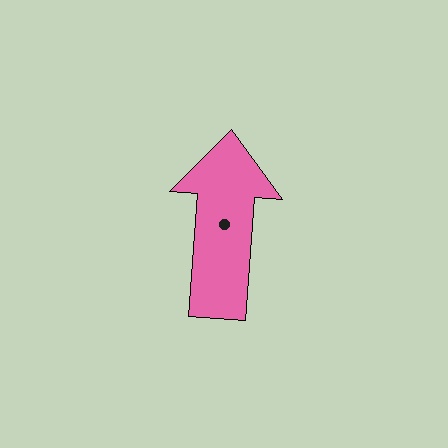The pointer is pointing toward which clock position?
Roughly 12 o'clock.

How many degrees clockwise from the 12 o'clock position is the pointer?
Approximately 4 degrees.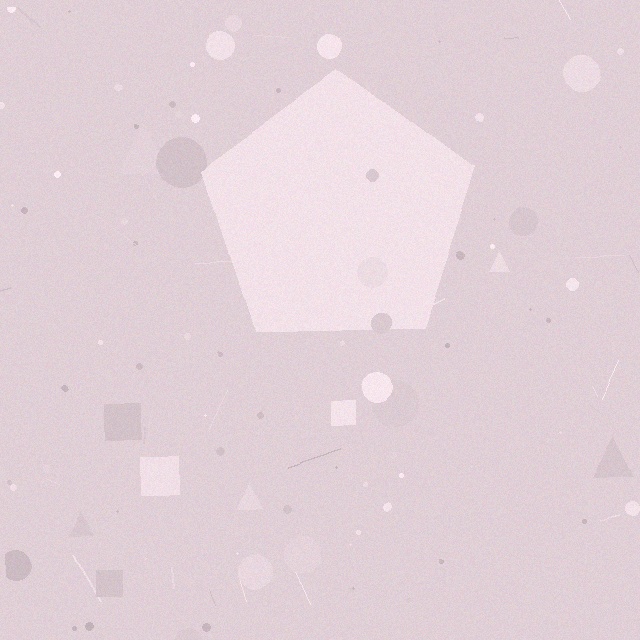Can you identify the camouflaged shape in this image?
The camouflaged shape is a pentagon.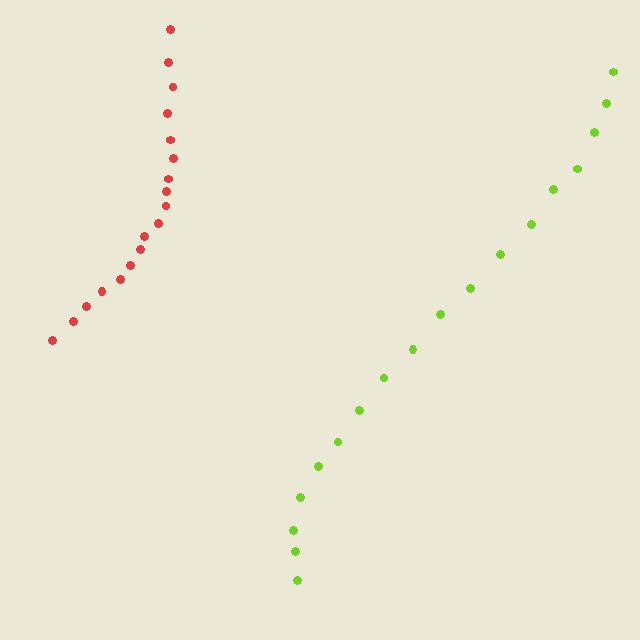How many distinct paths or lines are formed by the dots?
There are 2 distinct paths.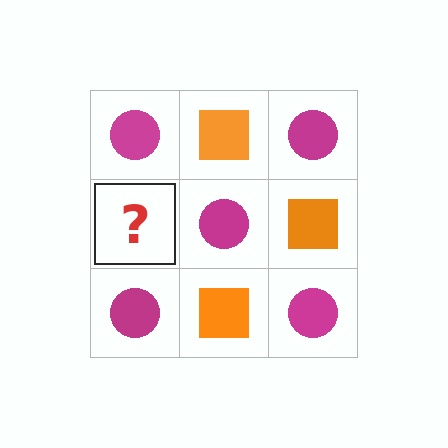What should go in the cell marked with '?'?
The missing cell should contain an orange square.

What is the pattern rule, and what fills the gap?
The rule is that it alternates magenta circle and orange square in a checkerboard pattern. The gap should be filled with an orange square.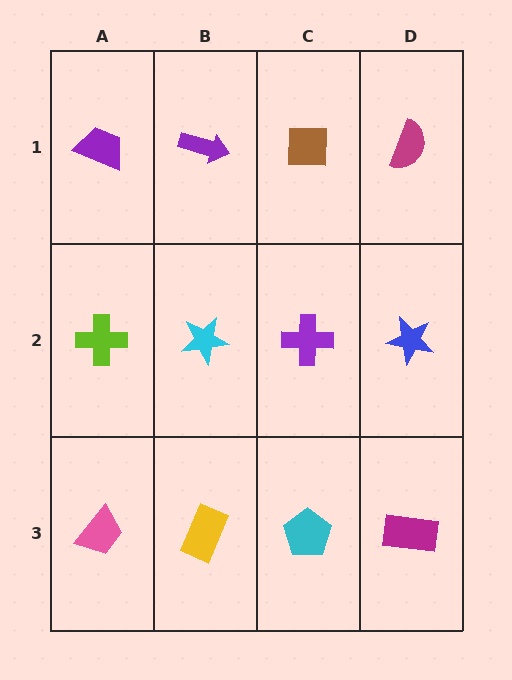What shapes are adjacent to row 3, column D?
A blue star (row 2, column D), a cyan pentagon (row 3, column C).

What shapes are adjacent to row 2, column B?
A purple arrow (row 1, column B), a yellow rectangle (row 3, column B), a lime cross (row 2, column A), a purple cross (row 2, column C).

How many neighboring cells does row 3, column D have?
2.